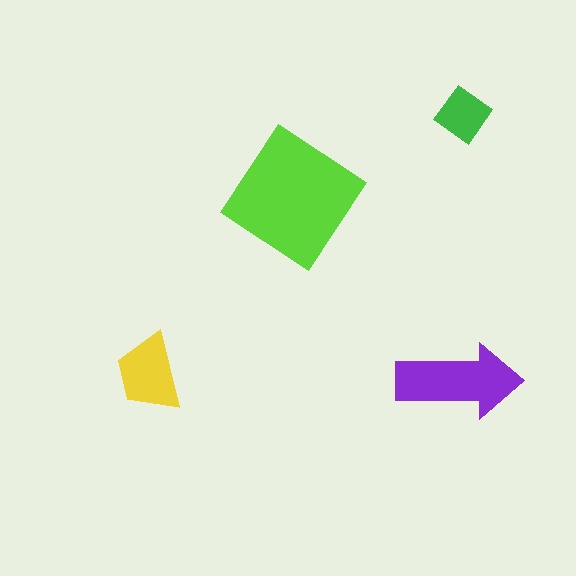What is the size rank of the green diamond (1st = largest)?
4th.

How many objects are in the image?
There are 4 objects in the image.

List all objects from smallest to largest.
The green diamond, the yellow trapezoid, the purple arrow, the lime diamond.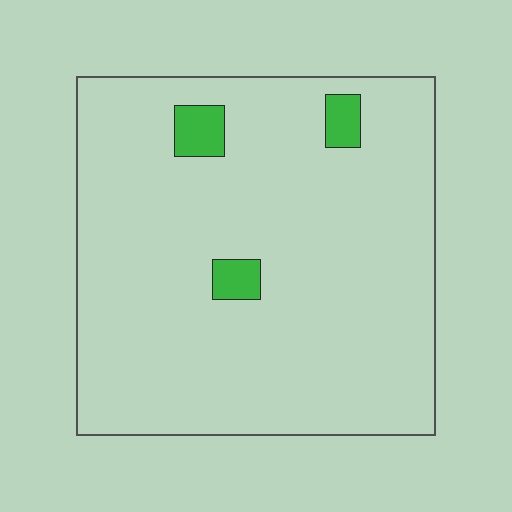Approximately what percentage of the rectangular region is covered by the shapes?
Approximately 5%.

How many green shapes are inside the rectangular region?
3.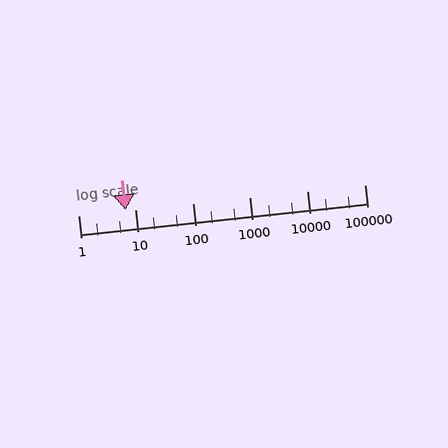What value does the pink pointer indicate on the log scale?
The pointer indicates approximately 6.8.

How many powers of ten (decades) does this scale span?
The scale spans 5 decades, from 1 to 100000.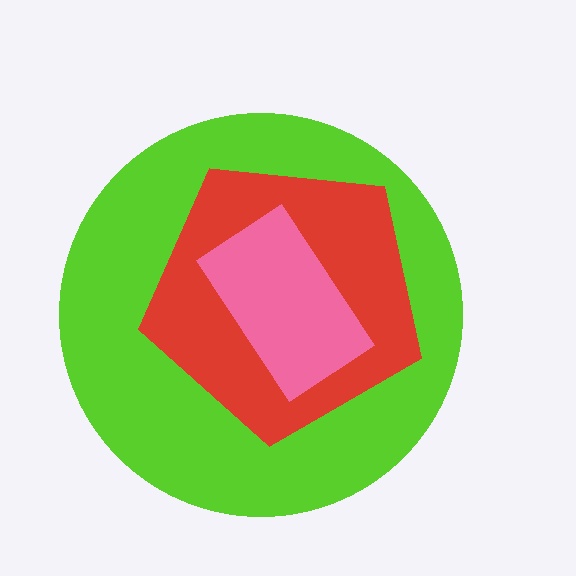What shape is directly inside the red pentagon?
The pink rectangle.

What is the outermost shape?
The lime circle.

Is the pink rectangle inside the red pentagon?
Yes.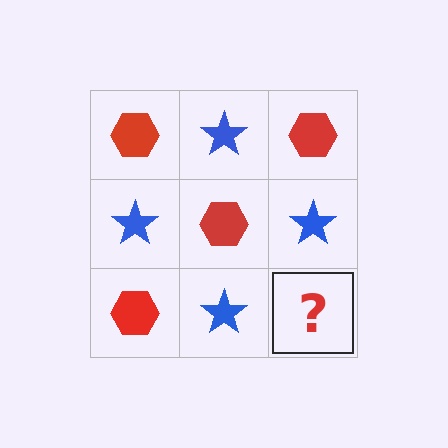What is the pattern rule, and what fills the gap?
The rule is that it alternates red hexagon and blue star in a checkerboard pattern. The gap should be filled with a red hexagon.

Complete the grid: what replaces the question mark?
The question mark should be replaced with a red hexagon.